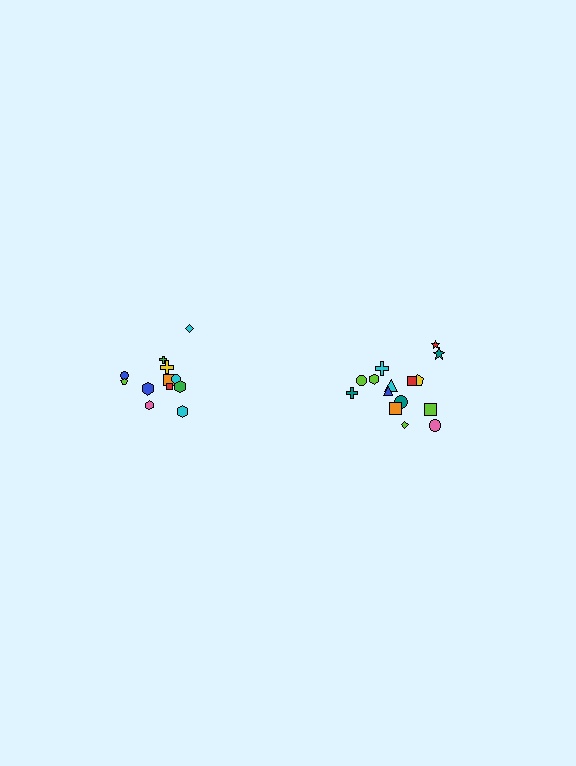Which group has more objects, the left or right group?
The right group.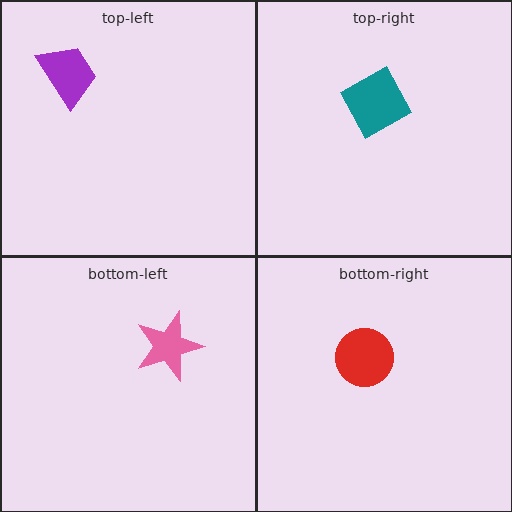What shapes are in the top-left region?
The purple trapezoid.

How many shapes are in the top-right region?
1.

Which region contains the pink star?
The bottom-left region.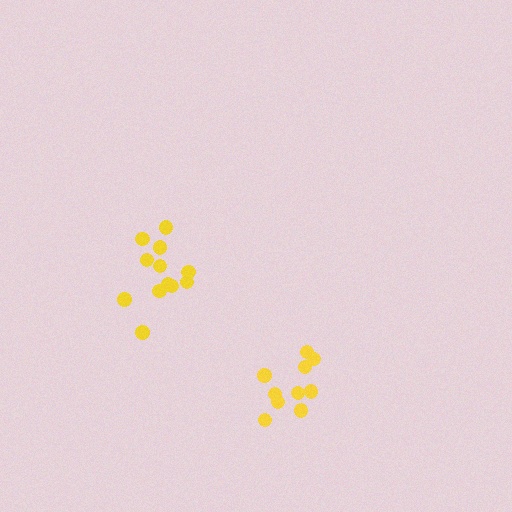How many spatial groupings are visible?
There are 2 spatial groupings.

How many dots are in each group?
Group 1: 12 dots, Group 2: 10 dots (22 total).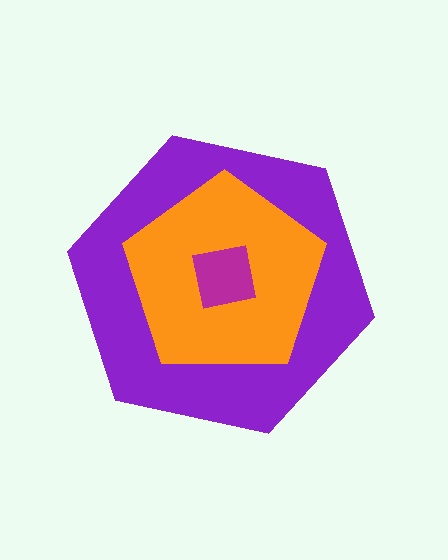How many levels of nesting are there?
3.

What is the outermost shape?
The purple hexagon.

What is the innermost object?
The magenta square.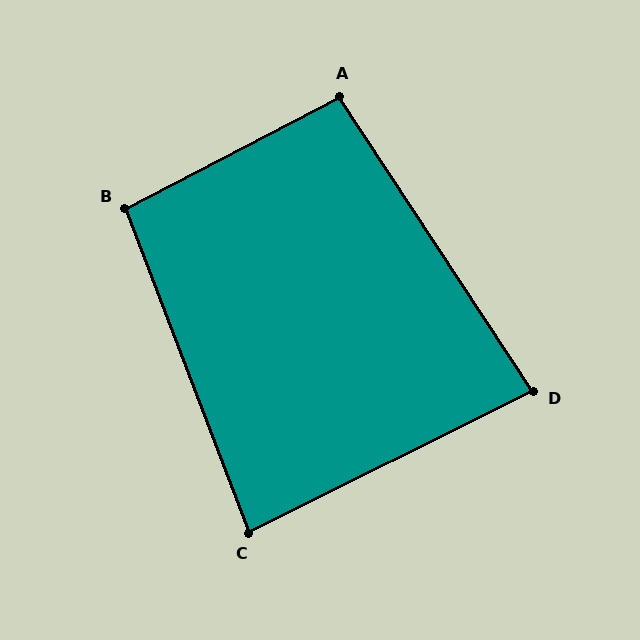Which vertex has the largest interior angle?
B, at approximately 97 degrees.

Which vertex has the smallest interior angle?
D, at approximately 83 degrees.